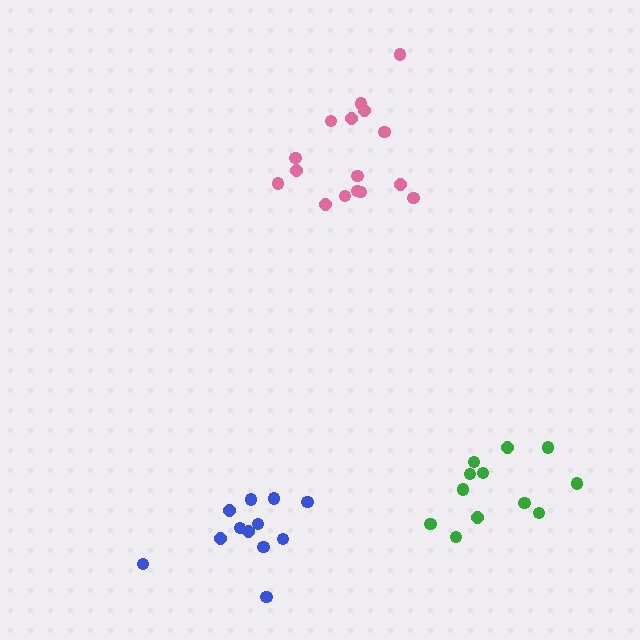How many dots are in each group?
Group 1: 12 dots, Group 2: 12 dots, Group 3: 16 dots (40 total).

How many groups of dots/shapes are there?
There are 3 groups.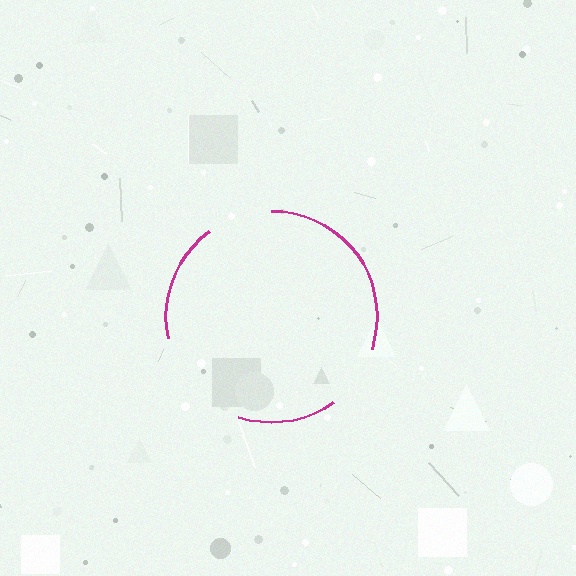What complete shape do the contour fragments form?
The contour fragments form a circle.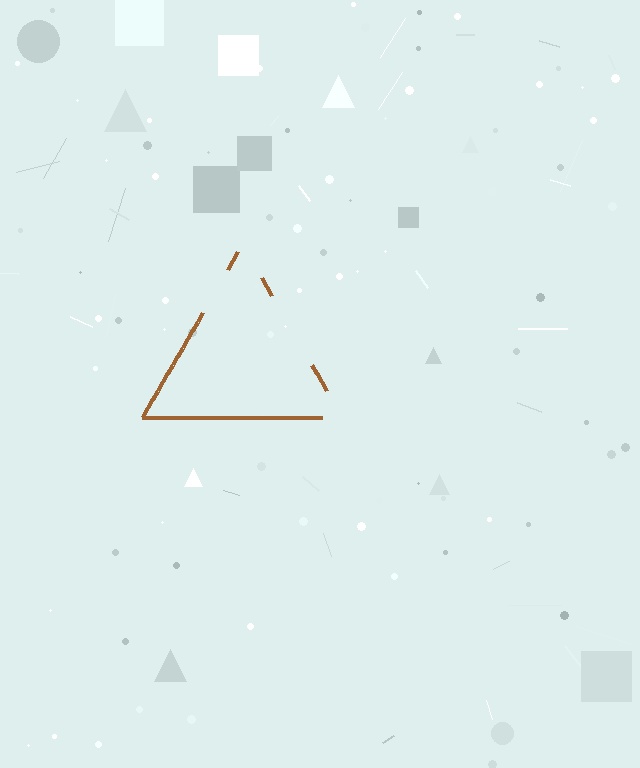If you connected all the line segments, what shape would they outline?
They would outline a triangle.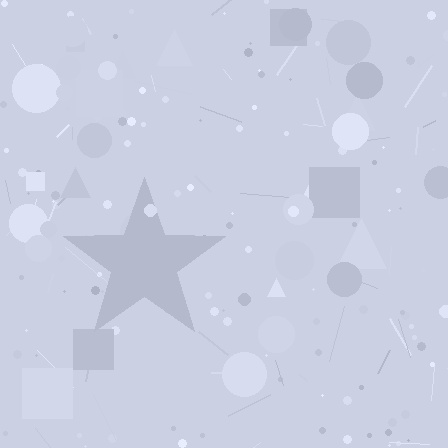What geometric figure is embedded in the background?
A star is embedded in the background.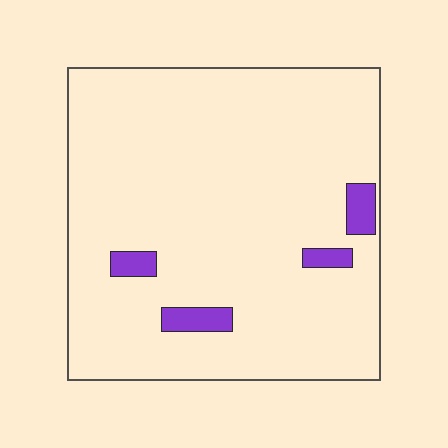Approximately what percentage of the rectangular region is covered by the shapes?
Approximately 5%.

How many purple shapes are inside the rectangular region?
4.